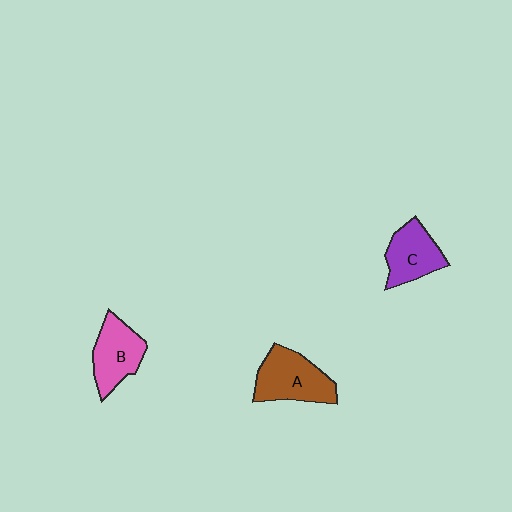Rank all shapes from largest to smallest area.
From largest to smallest: A (brown), B (pink), C (purple).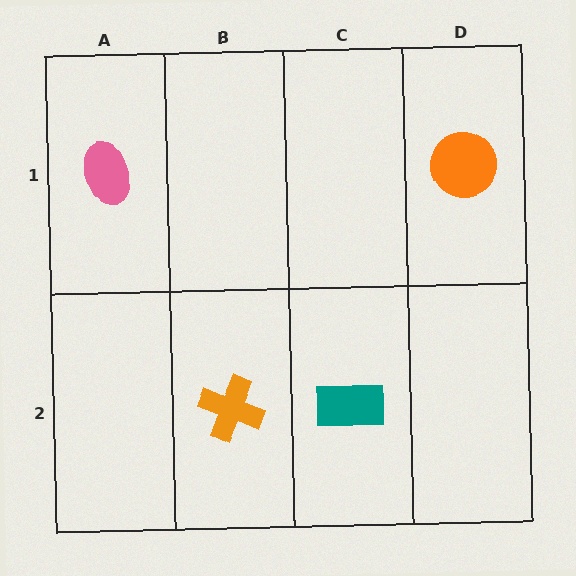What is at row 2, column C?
A teal rectangle.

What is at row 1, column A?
A pink ellipse.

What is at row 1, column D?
An orange circle.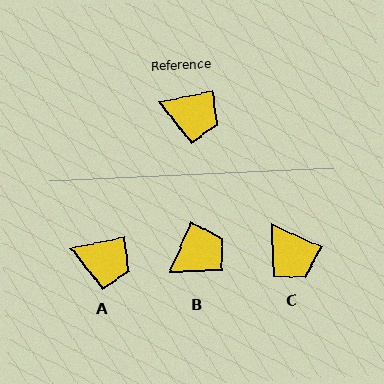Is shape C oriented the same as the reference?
No, it is off by about 36 degrees.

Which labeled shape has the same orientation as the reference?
A.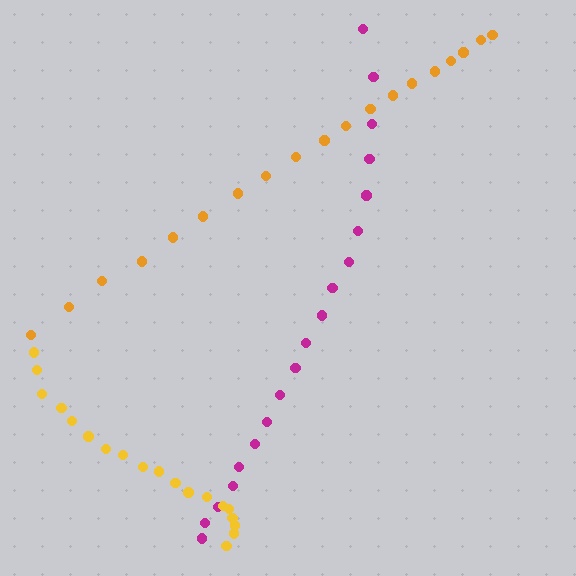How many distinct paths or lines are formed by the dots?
There are 3 distinct paths.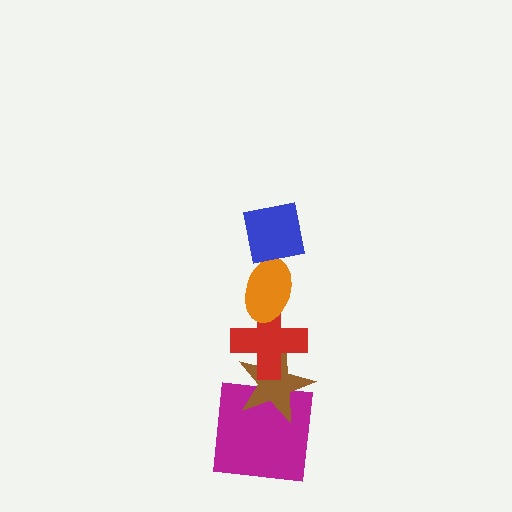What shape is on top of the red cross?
The orange ellipse is on top of the red cross.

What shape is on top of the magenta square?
The brown star is on top of the magenta square.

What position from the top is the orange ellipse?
The orange ellipse is 2nd from the top.